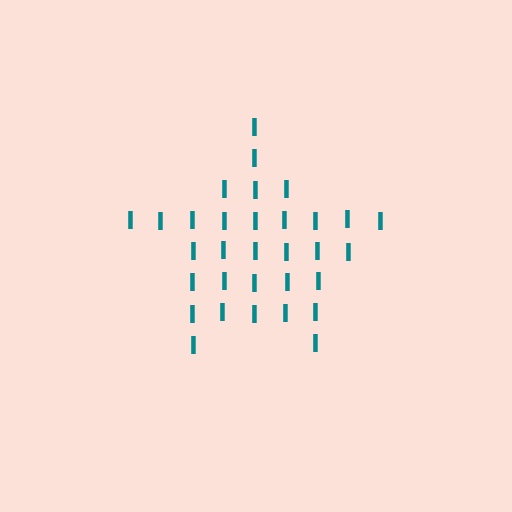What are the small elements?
The small elements are letter I's.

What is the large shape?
The large shape is a star.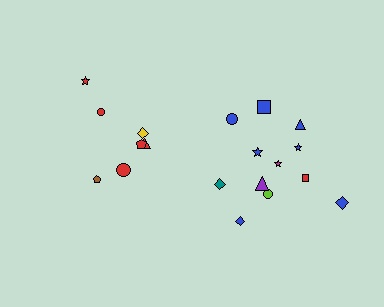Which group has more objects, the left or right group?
The right group.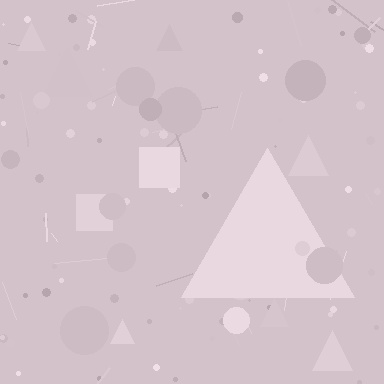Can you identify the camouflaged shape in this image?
The camouflaged shape is a triangle.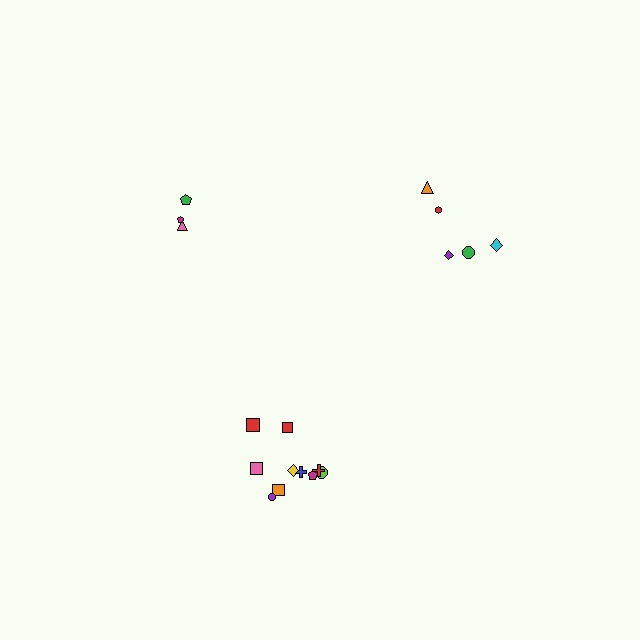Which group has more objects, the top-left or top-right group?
The top-right group.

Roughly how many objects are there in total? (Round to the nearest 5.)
Roughly 20 objects in total.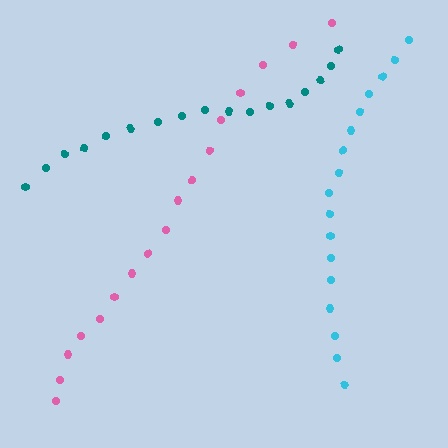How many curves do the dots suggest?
There are 3 distinct paths.